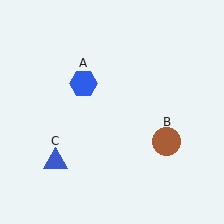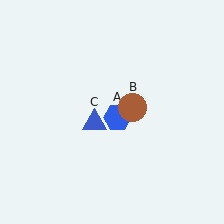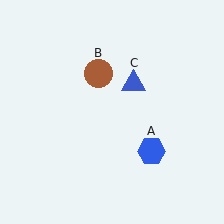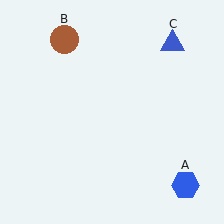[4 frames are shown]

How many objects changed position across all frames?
3 objects changed position: blue hexagon (object A), brown circle (object B), blue triangle (object C).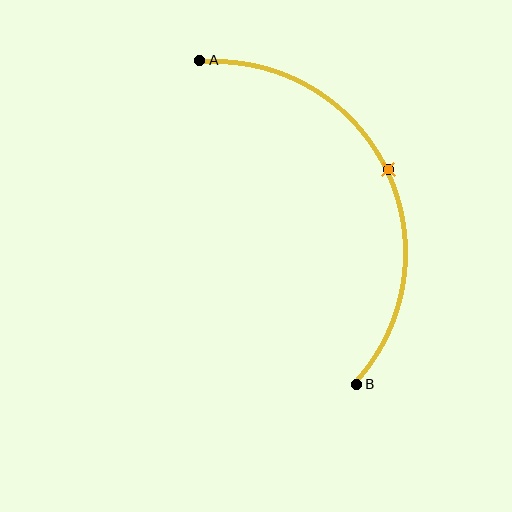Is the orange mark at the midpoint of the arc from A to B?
Yes. The orange mark lies on the arc at equal arc-length from both A and B — it is the arc midpoint.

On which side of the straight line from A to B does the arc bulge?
The arc bulges to the right of the straight line connecting A and B.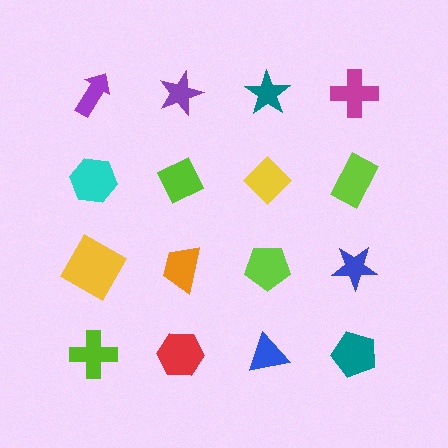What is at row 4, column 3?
A blue triangle.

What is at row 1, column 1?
A purple arrow.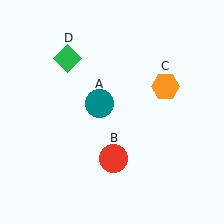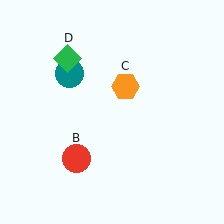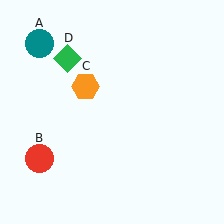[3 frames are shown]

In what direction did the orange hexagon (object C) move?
The orange hexagon (object C) moved left.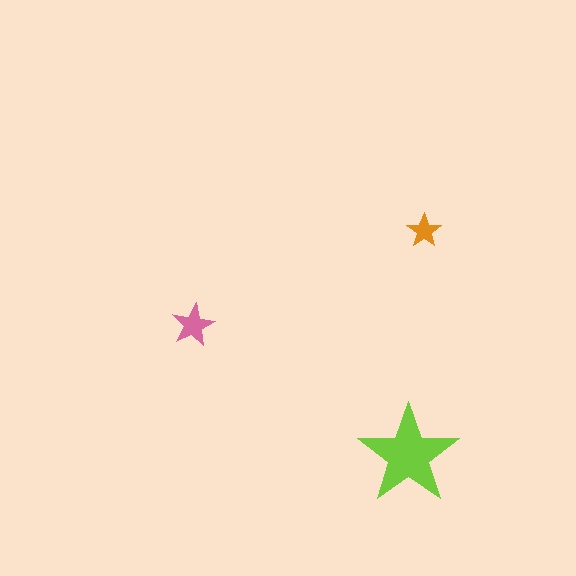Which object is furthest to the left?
The pink star is leftmost.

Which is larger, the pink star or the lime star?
The lime one.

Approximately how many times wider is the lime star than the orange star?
About 3 times wider.